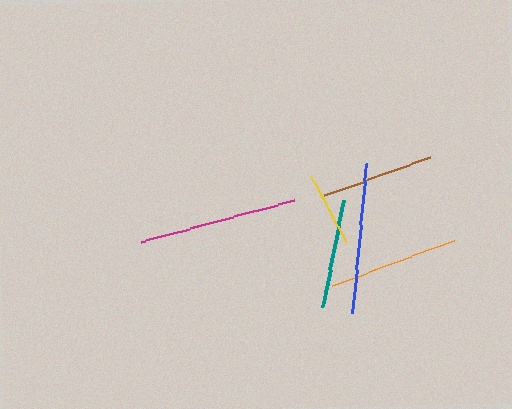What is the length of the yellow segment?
The yellow segment is approximately 74 pixels long.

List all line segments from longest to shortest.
From longest to shortest: magenta, blue, orange, brown, teal, yellow.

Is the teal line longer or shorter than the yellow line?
The teal line is longer than the yellow line.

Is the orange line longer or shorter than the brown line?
The orange line is longer than the brown line.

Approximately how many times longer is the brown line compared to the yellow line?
The brown line is approximately 1.5 times the length of the yellow line.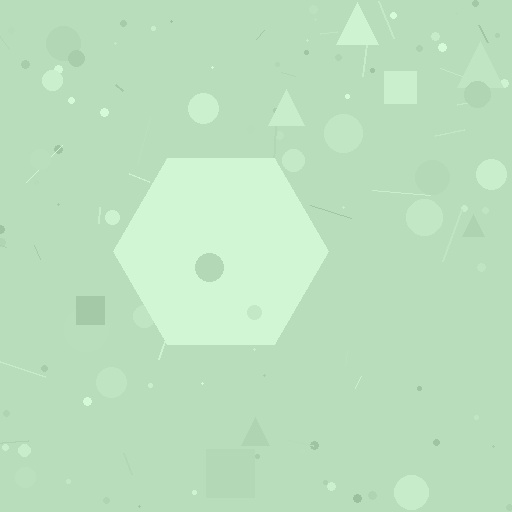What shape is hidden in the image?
A hexagon is hidden in the image.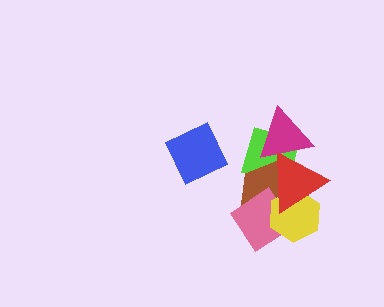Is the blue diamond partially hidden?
No, no other shape covers it.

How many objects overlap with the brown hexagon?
5 objects overlap with the brown hexagon.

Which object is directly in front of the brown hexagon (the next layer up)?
The pink diamond is directly in front of the brown hexagon.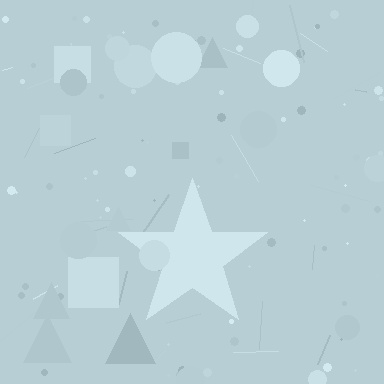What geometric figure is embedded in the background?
A star is embedded in the background.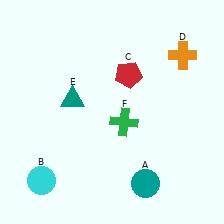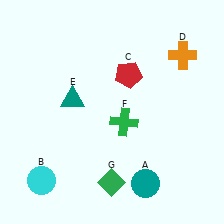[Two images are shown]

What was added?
A green diamond (G) was added in Image 2.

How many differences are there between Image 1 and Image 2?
There is 1 difference between the two images.